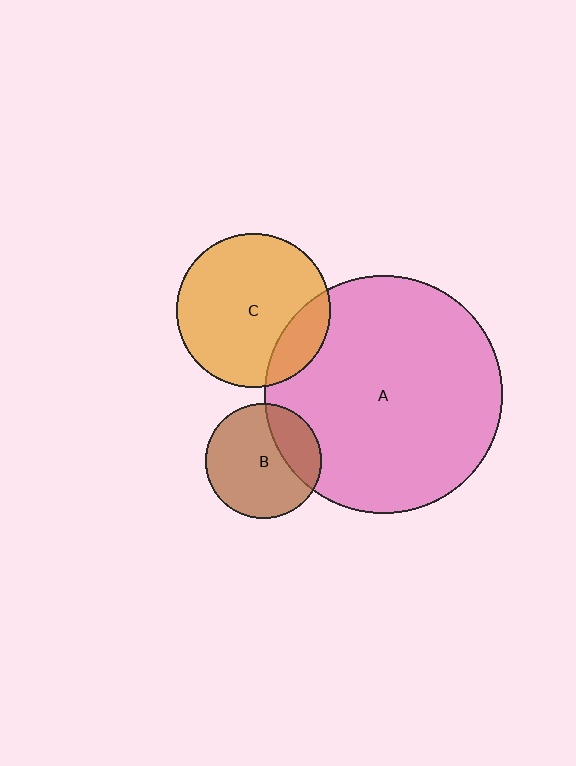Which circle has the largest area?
Circle A (pink).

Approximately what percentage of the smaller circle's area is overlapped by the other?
Approximately 25%.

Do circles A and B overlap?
Yes.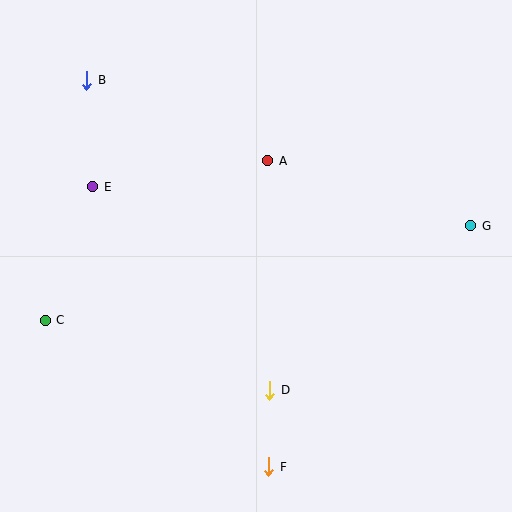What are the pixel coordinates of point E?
Point E is at (93, 187).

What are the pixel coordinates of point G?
Point G is at (471, 226).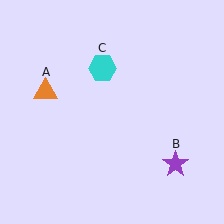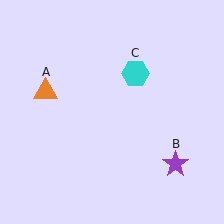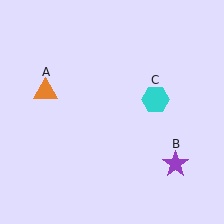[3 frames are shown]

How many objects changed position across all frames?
1 object changed position: cyan hexagon (object C).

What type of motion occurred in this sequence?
The cyan hexagon (object C) rotated clockwise around the center of the scene.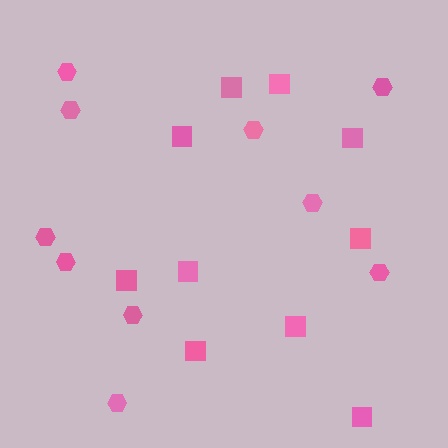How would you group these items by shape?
There are 2 groups: one group of squares (10) and one group of hexagons (10).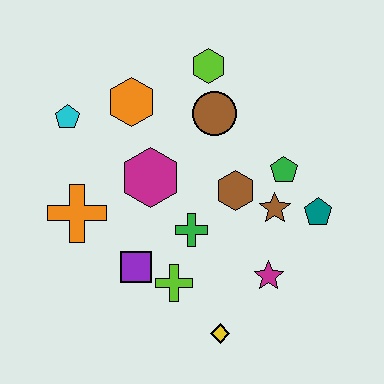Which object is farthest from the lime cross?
The lime hexagon is farthest from the lime cross.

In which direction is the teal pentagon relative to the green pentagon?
The teal pentagon is below the green pentagon.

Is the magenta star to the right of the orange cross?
Yes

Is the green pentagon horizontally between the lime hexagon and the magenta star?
No